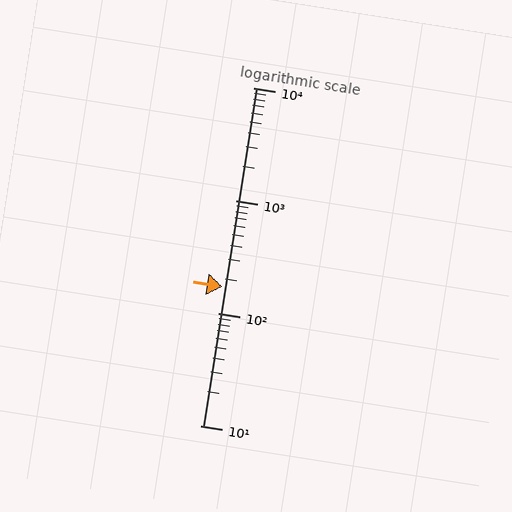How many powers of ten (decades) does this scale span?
The scale spans 3 decades, from 10 to 10000.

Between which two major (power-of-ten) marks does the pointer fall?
The pointer is between 100 and 1000.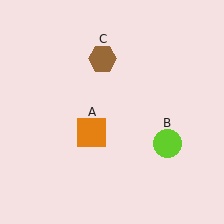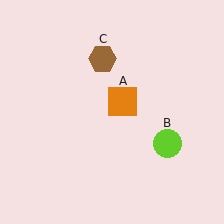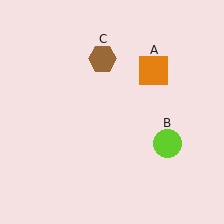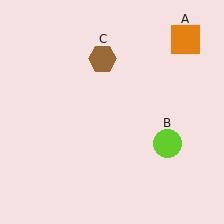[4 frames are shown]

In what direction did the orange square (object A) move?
The orange square (object A) moved up and to the right.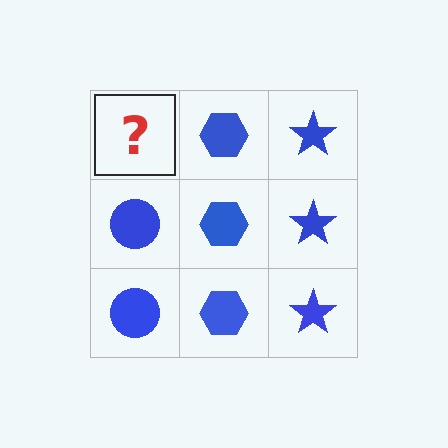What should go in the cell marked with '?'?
The missing cell should contain a blue circle.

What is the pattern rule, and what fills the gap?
The rule is that each column has a consistent shape. The gap should be filled with a blue circle.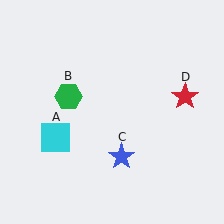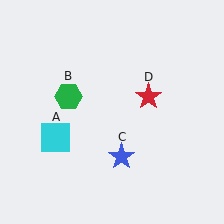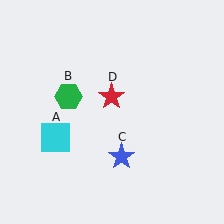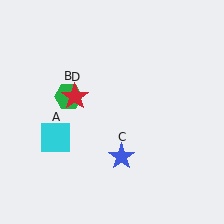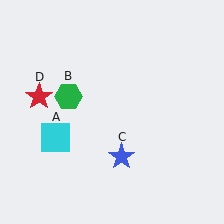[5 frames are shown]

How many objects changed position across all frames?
1 object changed position: red star (object D).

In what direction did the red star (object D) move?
The red star (object D) moved left.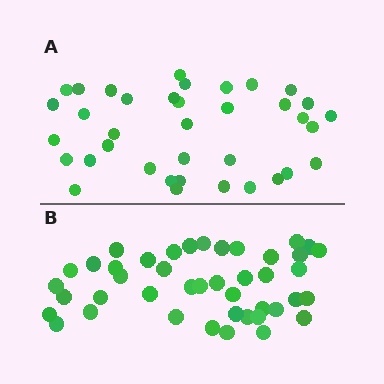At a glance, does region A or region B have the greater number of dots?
Region B (the bottom region) has more dots.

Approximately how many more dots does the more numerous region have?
Region B has about 6 more dots than region A.